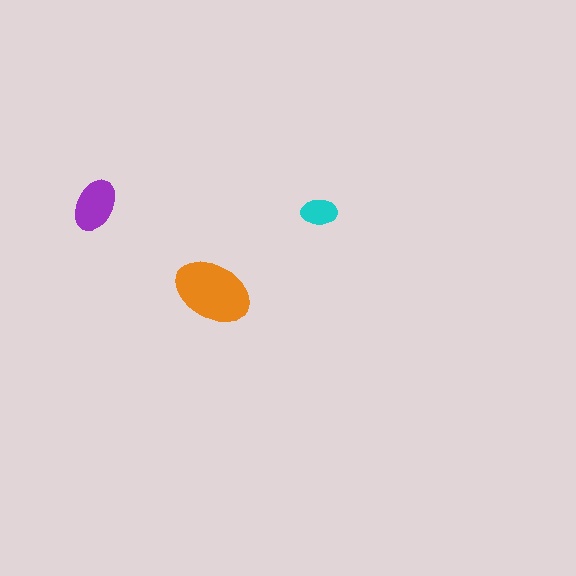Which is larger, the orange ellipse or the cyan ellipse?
The orange one.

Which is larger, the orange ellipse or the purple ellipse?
The orange one.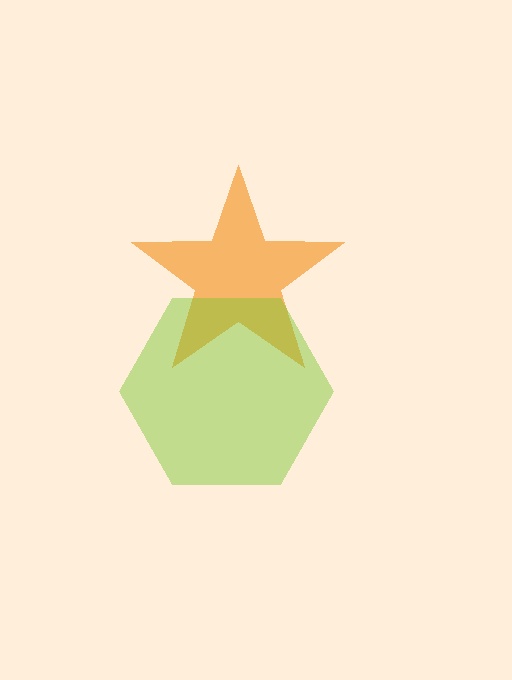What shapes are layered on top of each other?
The layered shapes are: an orange star, a lime hexagon.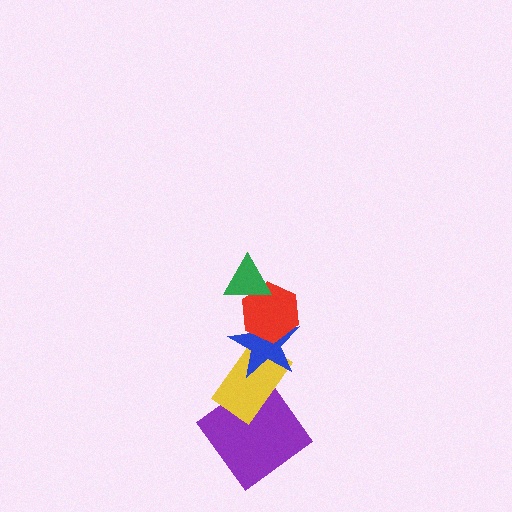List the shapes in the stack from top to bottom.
From top to bottom: the green triangle, the red hexagon, the blue star, the yellow rectangle, the purple diamond.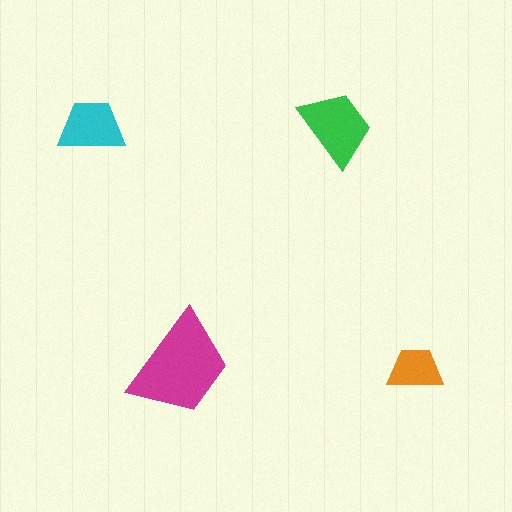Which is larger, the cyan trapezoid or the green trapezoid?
The green one.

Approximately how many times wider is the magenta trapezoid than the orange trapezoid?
About 2 times wider.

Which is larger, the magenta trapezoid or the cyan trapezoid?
The magenta one.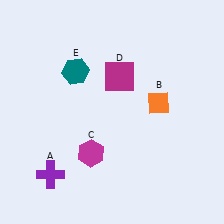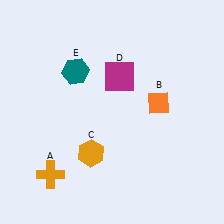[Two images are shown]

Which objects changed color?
A changed from purple to orange. C changed from magenta to orange.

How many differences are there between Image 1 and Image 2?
There are 2 differences between the two images.